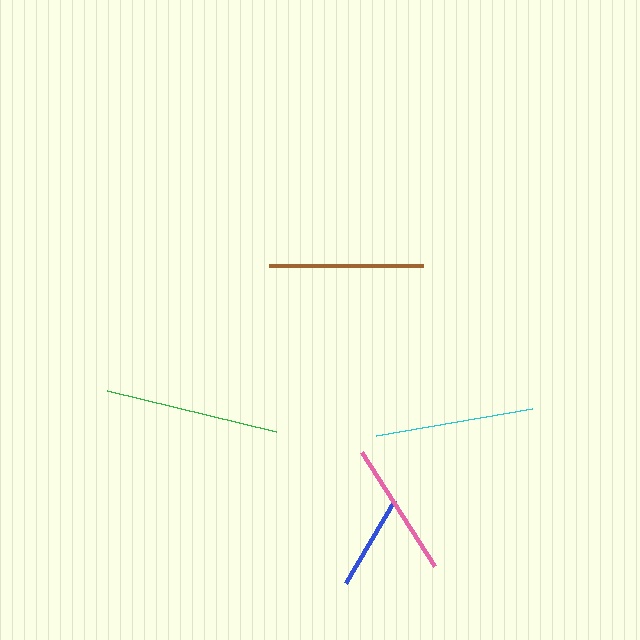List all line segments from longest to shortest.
From longest to shortest: green, cyan, brown, pink, blue.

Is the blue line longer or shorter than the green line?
The green line is longer than the blue line.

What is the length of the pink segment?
The pink segment is approximately 135 pixels long.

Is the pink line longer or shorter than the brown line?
The brown line is longer than the pink line.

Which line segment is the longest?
The green line is the longest at approximately 174 pixels.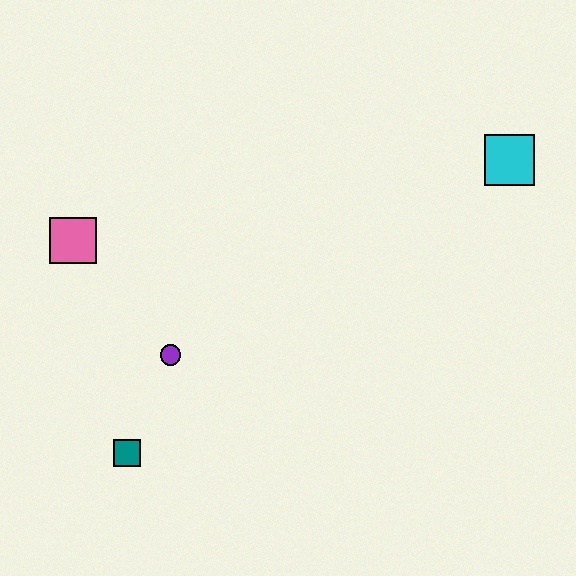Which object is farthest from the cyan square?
The teal square is farthest from the cyan square.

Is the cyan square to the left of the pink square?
No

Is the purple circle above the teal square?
Yes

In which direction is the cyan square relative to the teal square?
The cyan square is to the right of the teal square.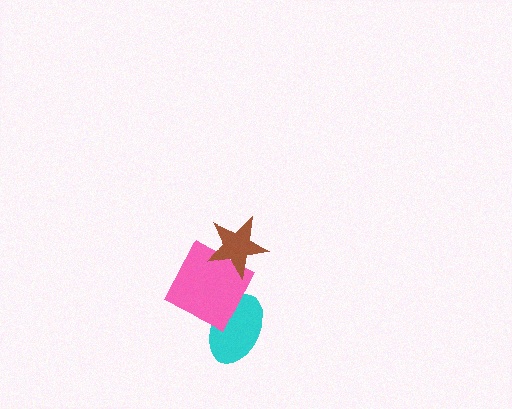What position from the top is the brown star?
The brown star is 1st from the top.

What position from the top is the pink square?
The pink square is 2nd from the top.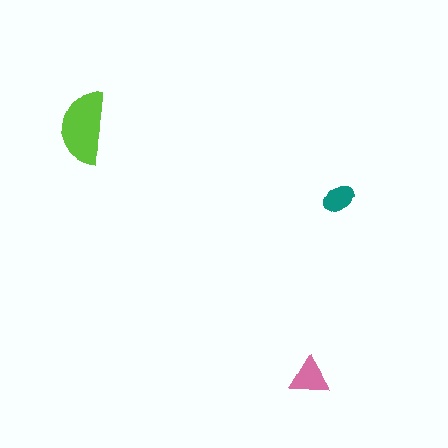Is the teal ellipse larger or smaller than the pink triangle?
Smaller.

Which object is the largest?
The lime semicircle.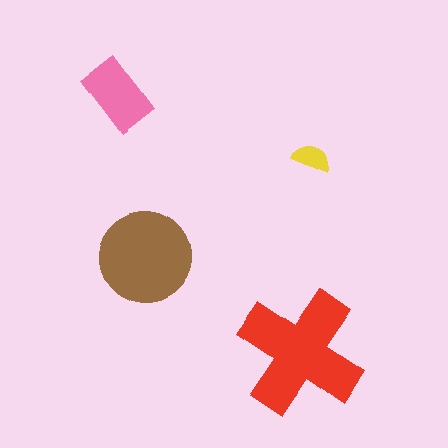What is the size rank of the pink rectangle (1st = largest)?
3rd.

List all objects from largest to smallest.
The red cross, the brown circle, the pink rectangle, the yellow semicircle.